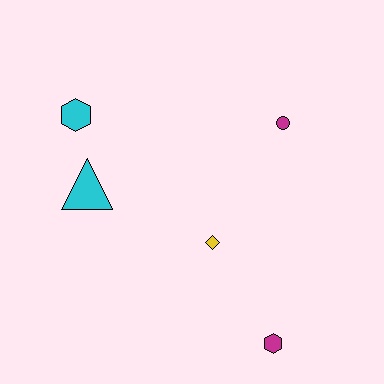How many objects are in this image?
There are 5 objects.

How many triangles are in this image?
There is 1 triangle.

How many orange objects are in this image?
There are no orange objects.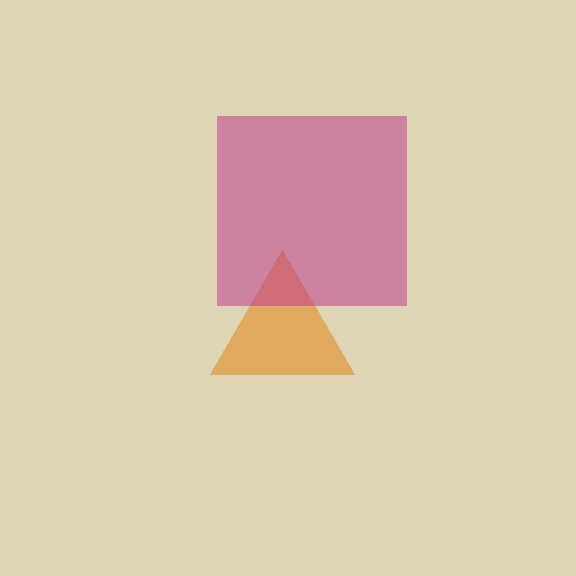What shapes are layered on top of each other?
The layered shapes are: an orange triangle, a magenta square.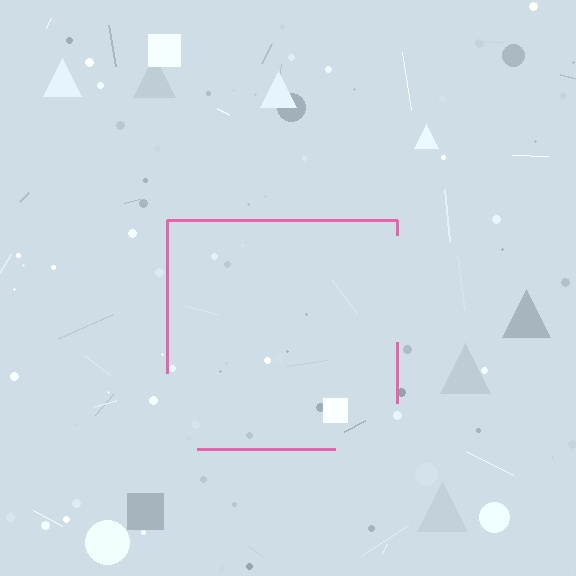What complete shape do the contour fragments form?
The contour fragments form a square.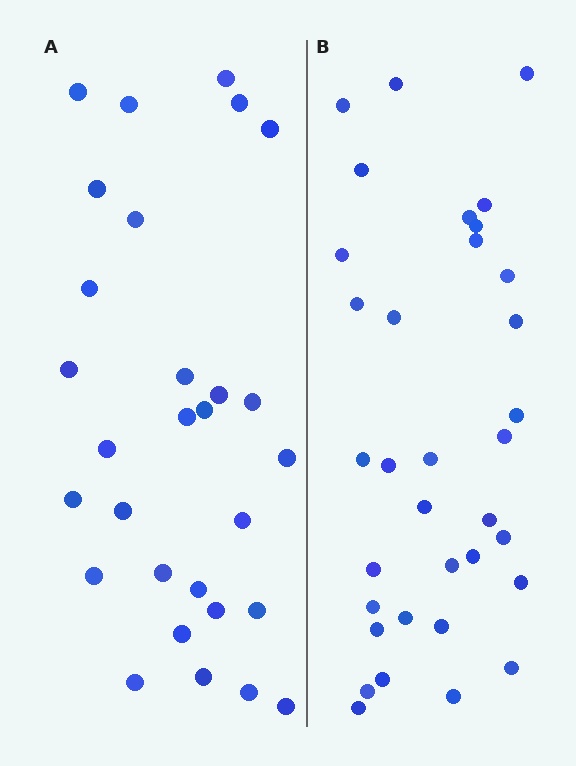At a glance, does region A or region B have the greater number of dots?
Region B (the right region) has more dots.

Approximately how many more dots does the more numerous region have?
Region B has about 5 more dots than region A.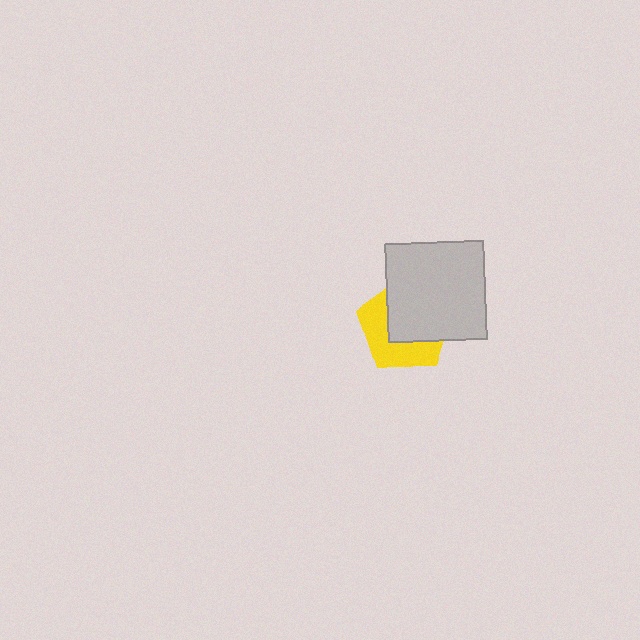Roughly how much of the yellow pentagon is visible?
About half of it is visible (roughly 46%).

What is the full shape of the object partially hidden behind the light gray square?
The partially hidden object is a yellow pentagon.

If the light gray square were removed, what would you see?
You would see the complete yellow pentagon.